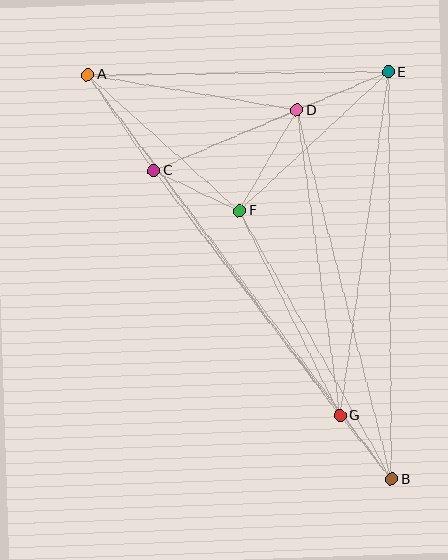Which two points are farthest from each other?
Points A and B are farthest from each other.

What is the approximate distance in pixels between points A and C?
The distance between A and C is approximately 116 pixels.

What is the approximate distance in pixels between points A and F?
The distance between A and F is approximately 204 pixels.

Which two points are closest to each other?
Points B and G are closest to each other.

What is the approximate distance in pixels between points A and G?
The distance between A and G is approximately 424 pixels.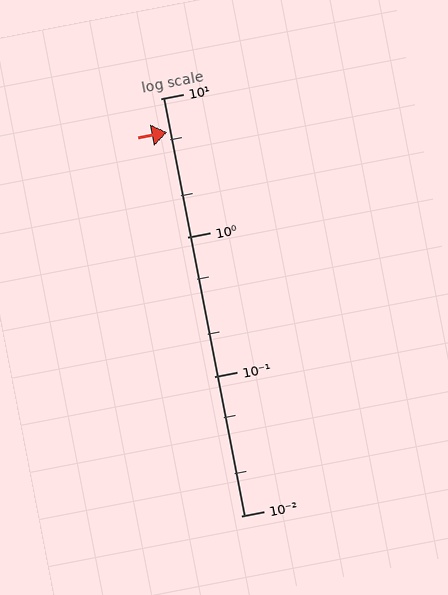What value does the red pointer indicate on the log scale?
The pointer indicates approximately 5.7.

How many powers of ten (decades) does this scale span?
The scale spans 3 decades, from 0.01 to 10.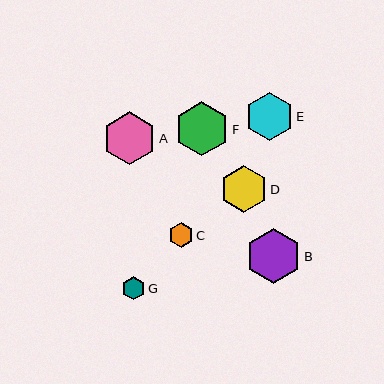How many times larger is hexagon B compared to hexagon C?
Hexagon B is approximately 2.3 times the size of hexagon C.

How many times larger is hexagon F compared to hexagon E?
Hexagon F is approximately 1.1 times the size of hexagon E.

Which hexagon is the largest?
Hexagon B is the largest with a size of approximately 55 pixels.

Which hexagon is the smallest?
Hexagon G is the smallest with a size of approximately 23 pixels.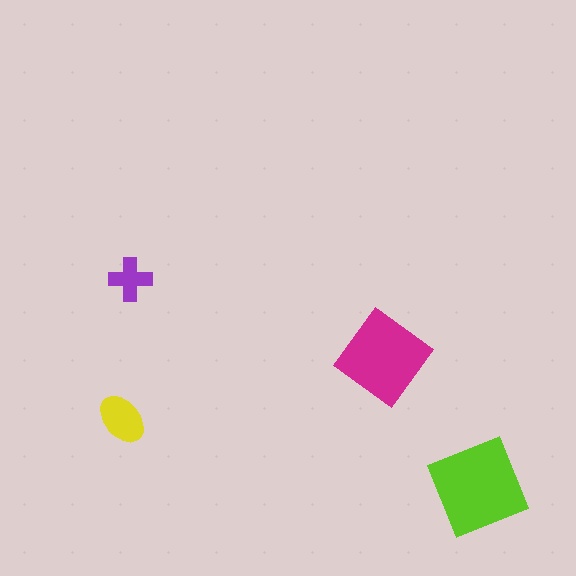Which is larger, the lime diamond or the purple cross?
The lime diamond.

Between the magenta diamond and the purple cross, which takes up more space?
The magenta diamond.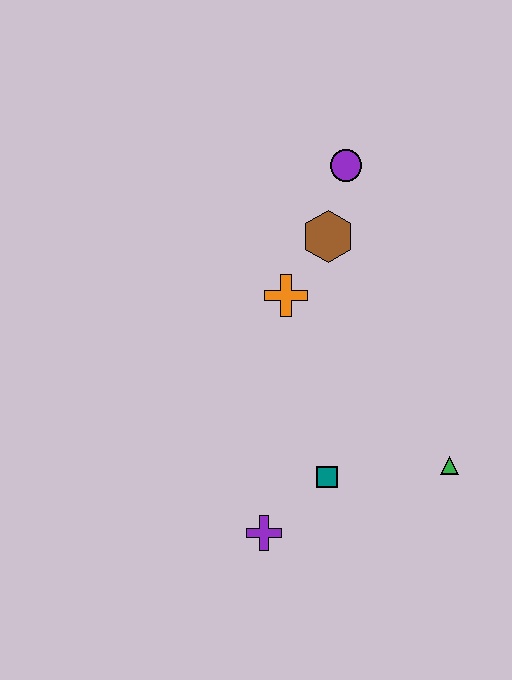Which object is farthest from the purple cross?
The purple circle is farthest from the purple cross.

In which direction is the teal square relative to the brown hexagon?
The teal square is below the brown hexagon.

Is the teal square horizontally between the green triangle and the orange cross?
Yes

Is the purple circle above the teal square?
Yes